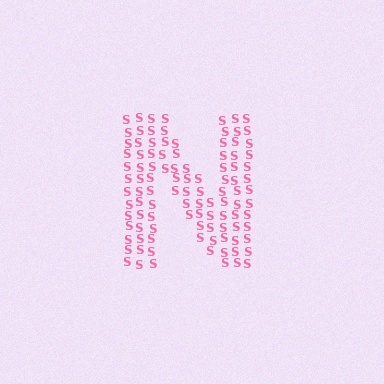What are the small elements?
The small elements are letter S's.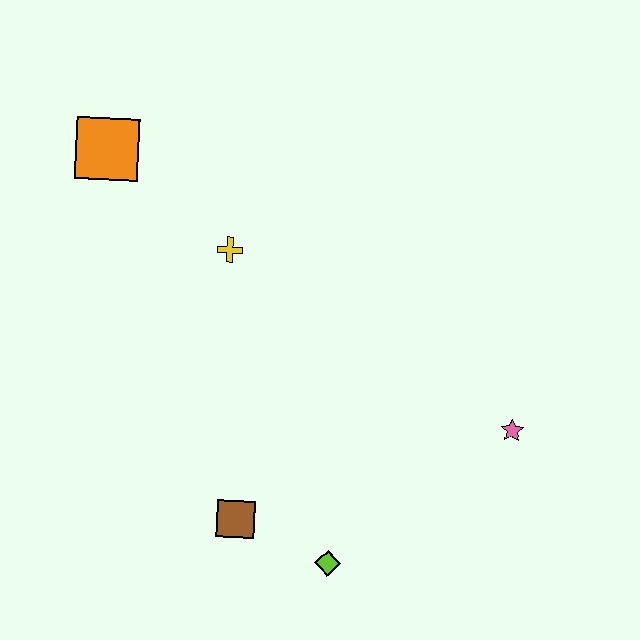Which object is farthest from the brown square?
The orange square is farthest from the brown square.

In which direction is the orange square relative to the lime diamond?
The orange square is above the lime diamond.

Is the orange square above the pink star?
Yes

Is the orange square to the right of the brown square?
No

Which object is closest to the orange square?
The yellow cross is closest to the orange square.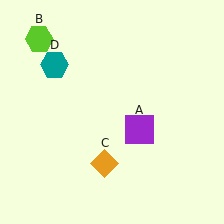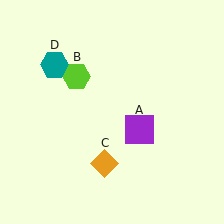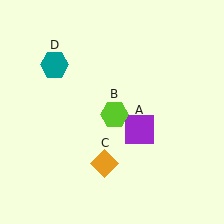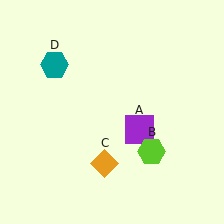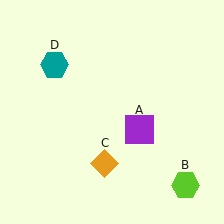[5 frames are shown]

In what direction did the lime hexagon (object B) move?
The lime hexagon (object B) moved down and to the right.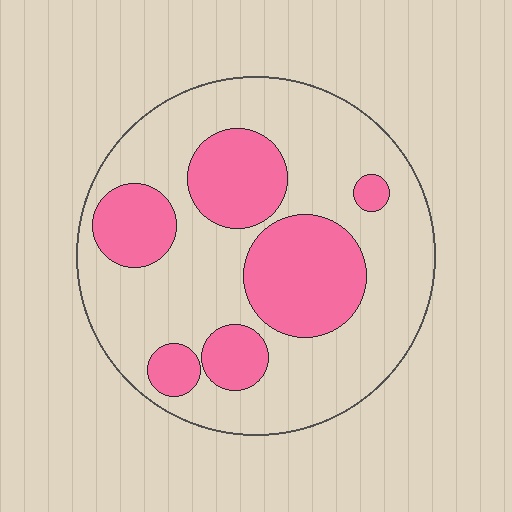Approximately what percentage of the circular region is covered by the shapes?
Approximately 30%.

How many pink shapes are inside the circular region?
6.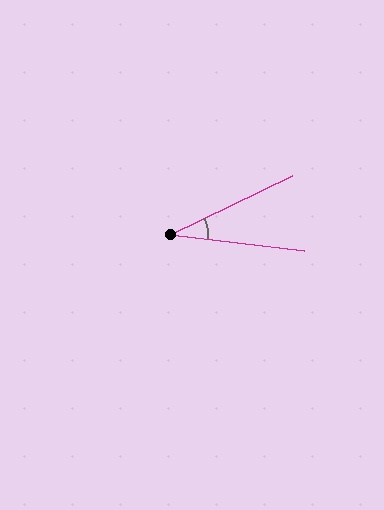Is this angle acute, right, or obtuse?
It is acute.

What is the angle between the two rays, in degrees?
Approximately 32 degrees.